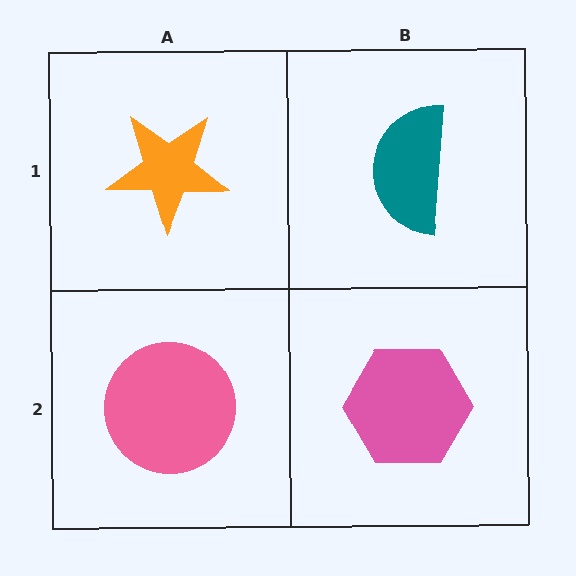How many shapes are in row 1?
2 shapes.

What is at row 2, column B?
A pink hexagon.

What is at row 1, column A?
An orange star.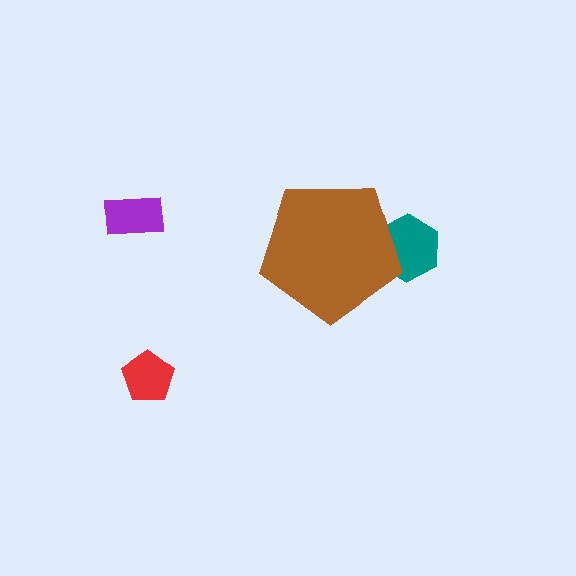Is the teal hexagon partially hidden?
Yes, the teal hexagon is partially hidden behind the brown pentagon.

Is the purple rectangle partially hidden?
No, the purple rectangle is fully visible.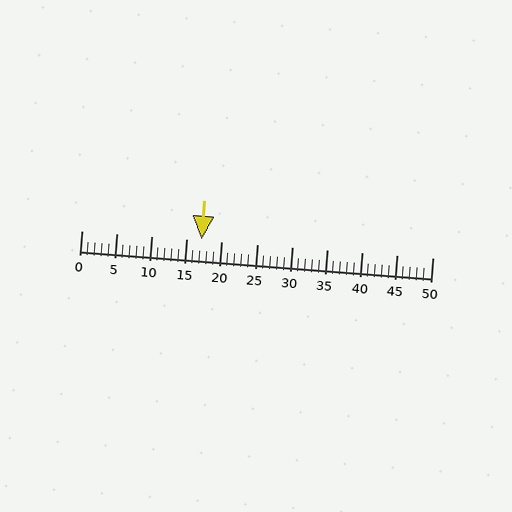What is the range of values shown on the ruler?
The ruler shows values from 0 to 50.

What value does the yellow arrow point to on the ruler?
The yellow arrow points to approximately 17.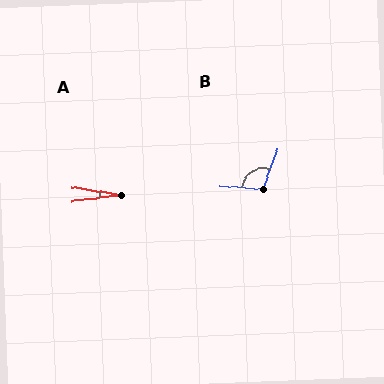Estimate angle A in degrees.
Approximately 15 degrees.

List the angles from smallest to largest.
A (15°), B (107°).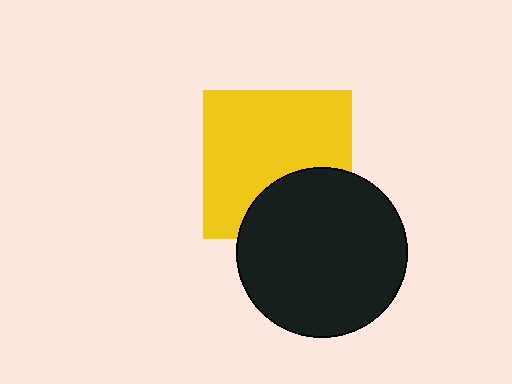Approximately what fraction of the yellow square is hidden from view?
Roughly 30% of the yellow square is hidden behind the black circle.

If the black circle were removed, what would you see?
You would see the complete yellow square.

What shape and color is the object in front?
The object in front is a black circle.